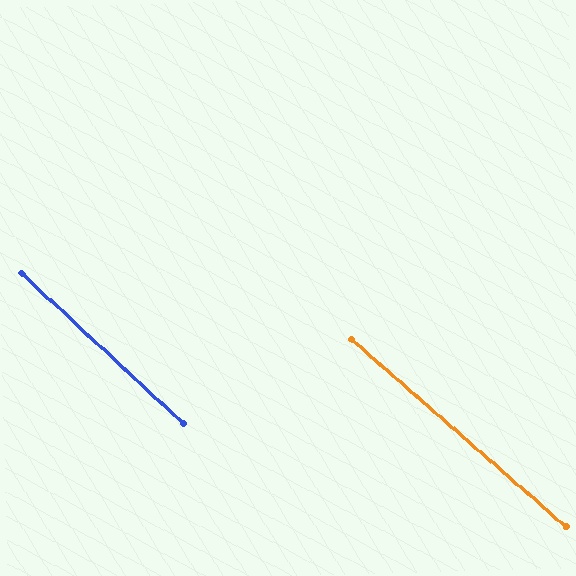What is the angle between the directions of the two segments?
Approximately 2 degrees.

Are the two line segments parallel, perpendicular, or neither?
Parallel — their directions differ by only 1.7°.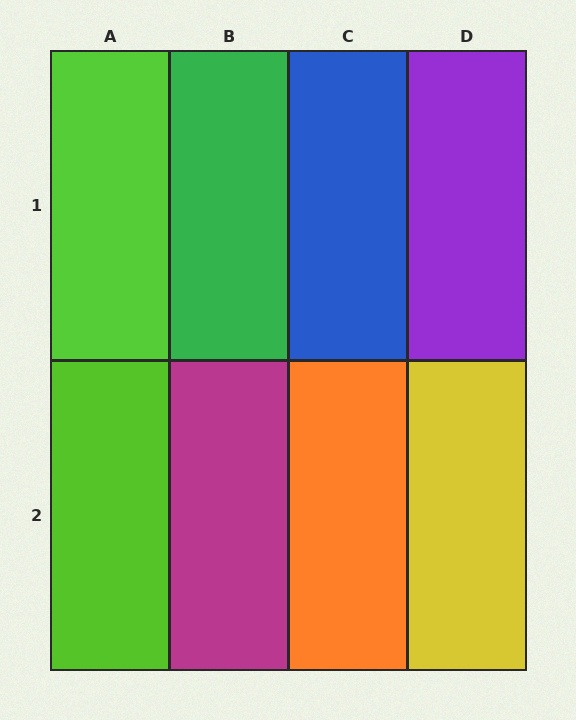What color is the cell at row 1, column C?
Blue.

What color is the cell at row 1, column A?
Lime.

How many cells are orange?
1 cell is orange.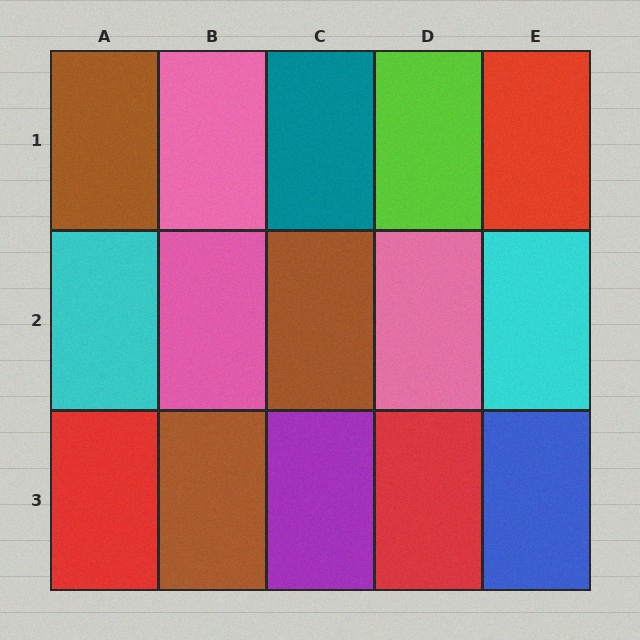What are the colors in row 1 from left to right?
Brown, pink, teal, lime, red.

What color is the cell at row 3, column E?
Blue.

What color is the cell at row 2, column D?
Pink.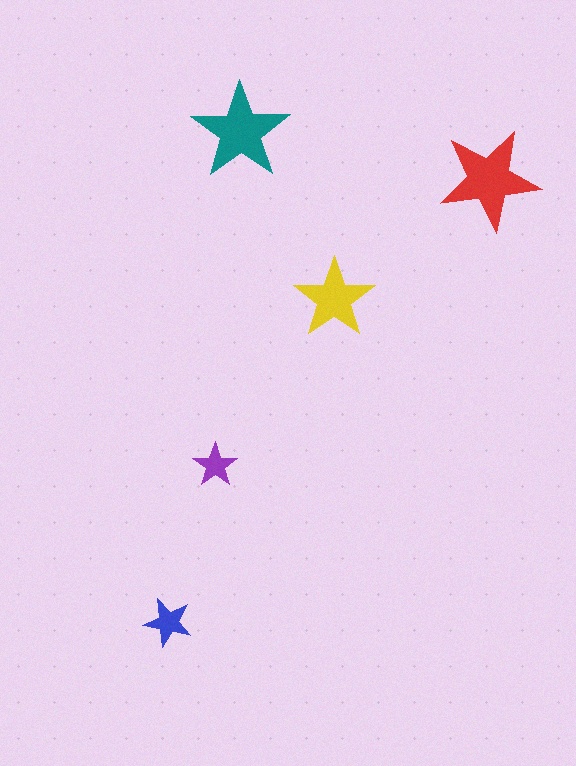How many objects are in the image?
There are 5 objects in the image.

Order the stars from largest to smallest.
the red one, the teal one, the yellow one, the blue one, the purple one.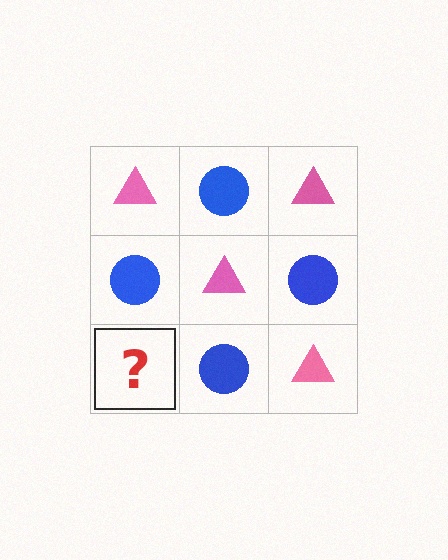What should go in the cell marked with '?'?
The missing cell should contain a pink triangle.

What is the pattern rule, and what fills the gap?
The rule is that it alternates pink triangle and blue circle in a checkerboard pattern. The gap should be filled with a pink triangle.